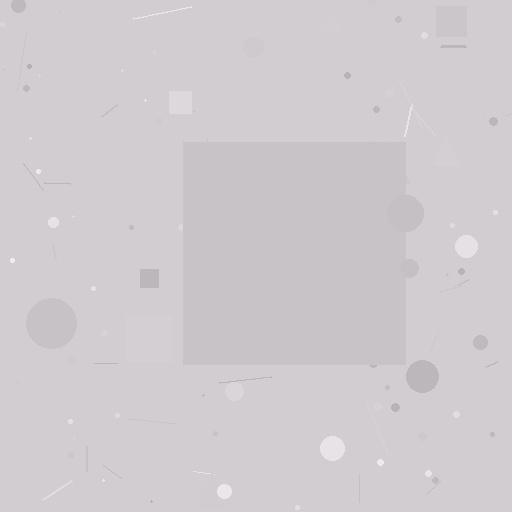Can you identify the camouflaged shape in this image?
The camouflaged shape is a square.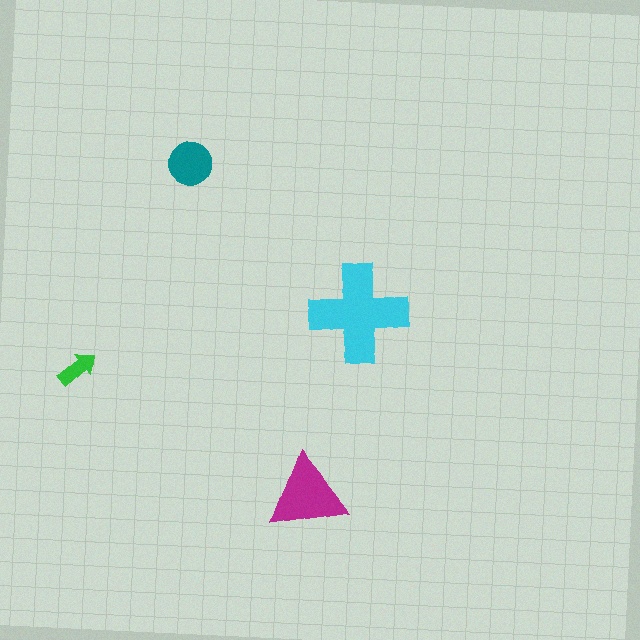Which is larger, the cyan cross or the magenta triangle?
The cyan cross.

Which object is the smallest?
The green arrow.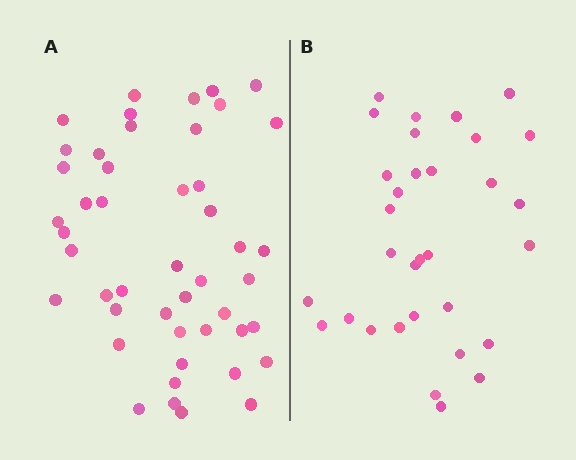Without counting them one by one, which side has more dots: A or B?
Region A (the left region) has more dots.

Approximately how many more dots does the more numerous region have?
Region A has approximately 15 more dots than region B.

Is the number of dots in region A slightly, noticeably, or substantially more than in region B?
Region A has substantially more. The ratio is roughly 1.5 to 1.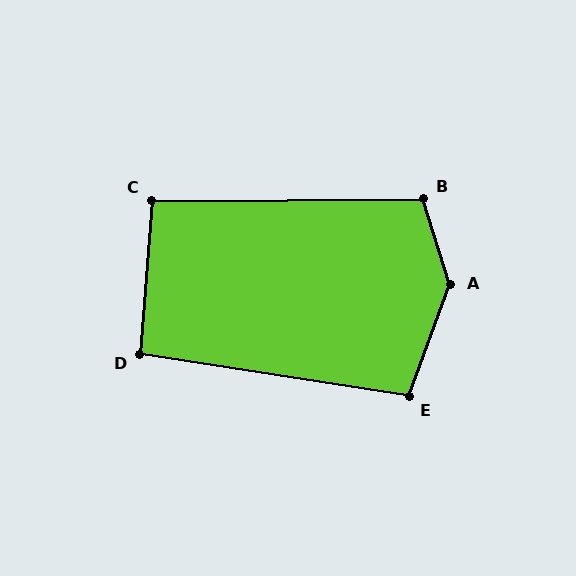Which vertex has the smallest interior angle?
C, at approximately 94 degrees.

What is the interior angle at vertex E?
Approximately 102 degrees (obtuse).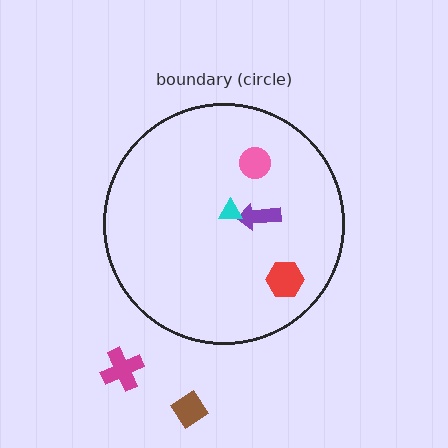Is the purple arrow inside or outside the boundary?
Inside.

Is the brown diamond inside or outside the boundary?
Outside.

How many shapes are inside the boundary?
4 inside, 2 outside.